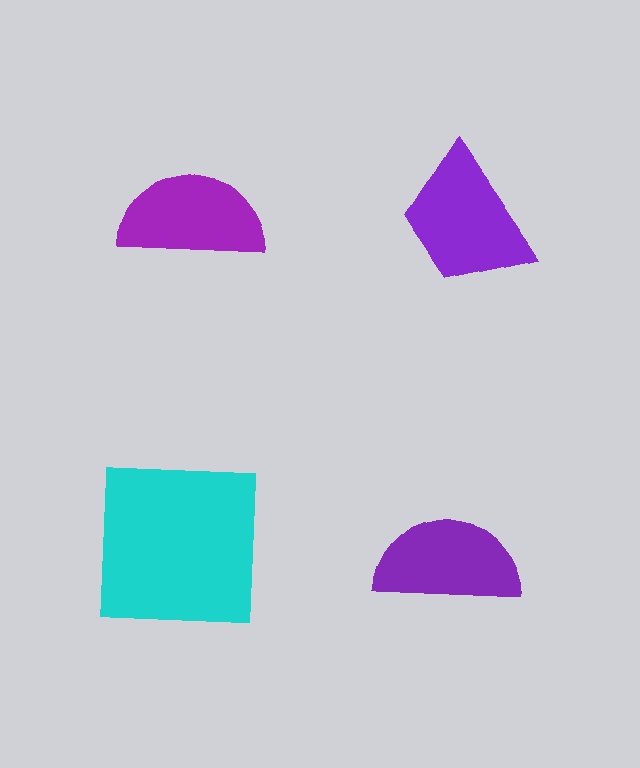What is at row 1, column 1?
A purple semicircle.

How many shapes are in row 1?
2 shapes.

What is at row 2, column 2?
A purple semicircle.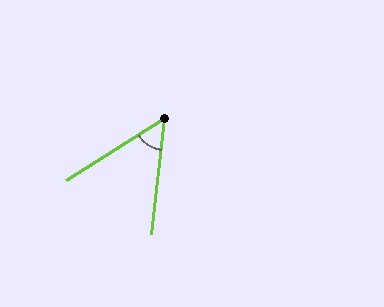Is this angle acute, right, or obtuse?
It is acute.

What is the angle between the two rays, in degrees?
Approximately 51 degrees.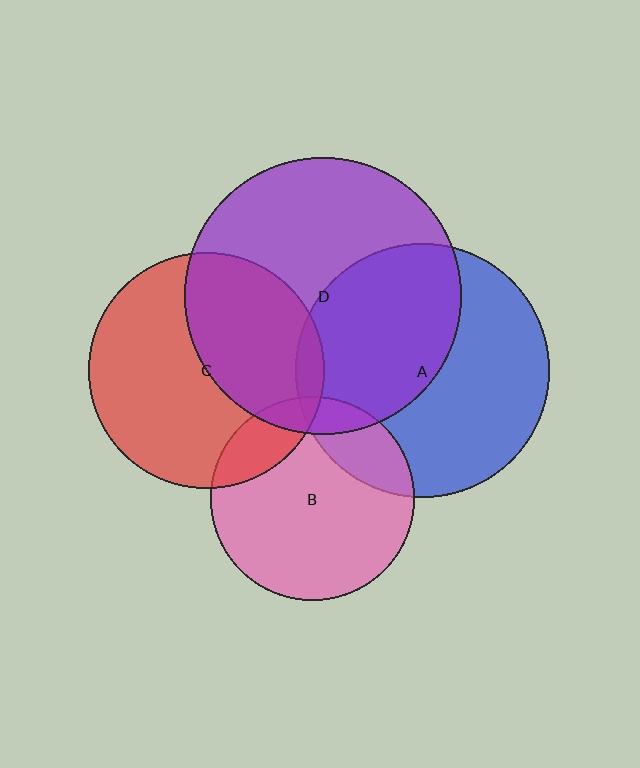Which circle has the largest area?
Circle D (purple).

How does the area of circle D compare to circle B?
Approximately 1.8 times.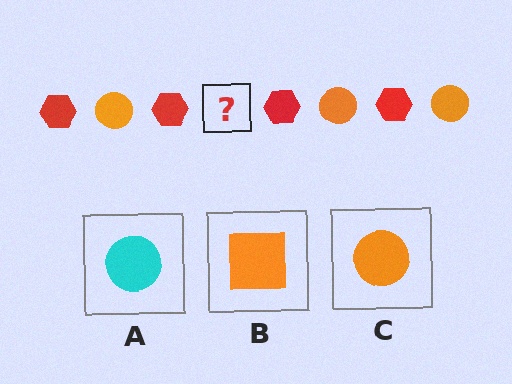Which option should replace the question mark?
Option C.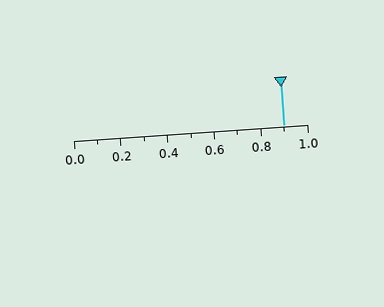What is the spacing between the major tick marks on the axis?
The major ticks are spaced 0.2 apart.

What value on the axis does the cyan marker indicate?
The marker indicates approximately 0.9.